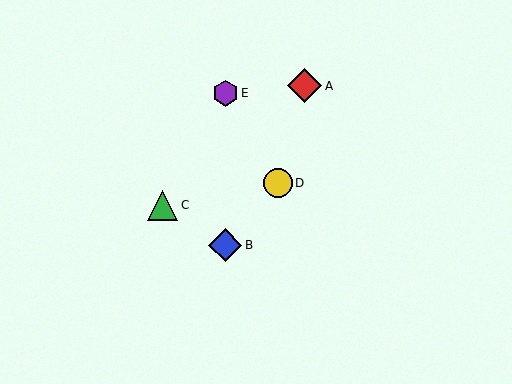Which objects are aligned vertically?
Objects B, E are aligned vertically.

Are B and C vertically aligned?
No, B is at x≈225 and C is at x≈163.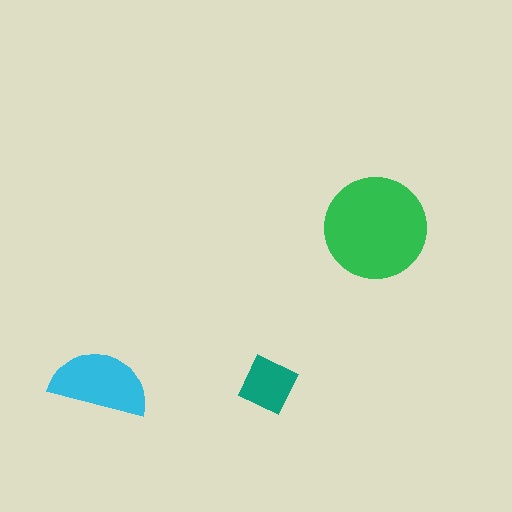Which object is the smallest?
The teal diamond.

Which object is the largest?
The green circle.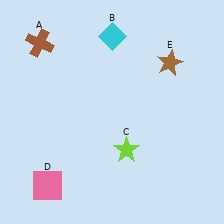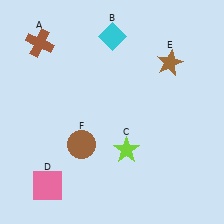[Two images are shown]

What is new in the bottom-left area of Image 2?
A brown circle (F) was added in the bottom-left area of Image 2.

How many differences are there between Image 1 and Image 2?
There is 1 difference between the two images.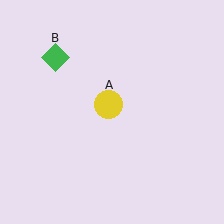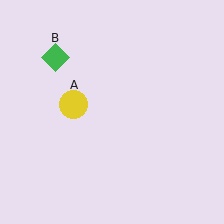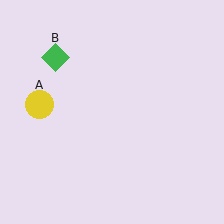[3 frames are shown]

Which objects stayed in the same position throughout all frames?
Green diamond (object B) remained stationary.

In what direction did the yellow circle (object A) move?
The yellow circle (object A) moved left.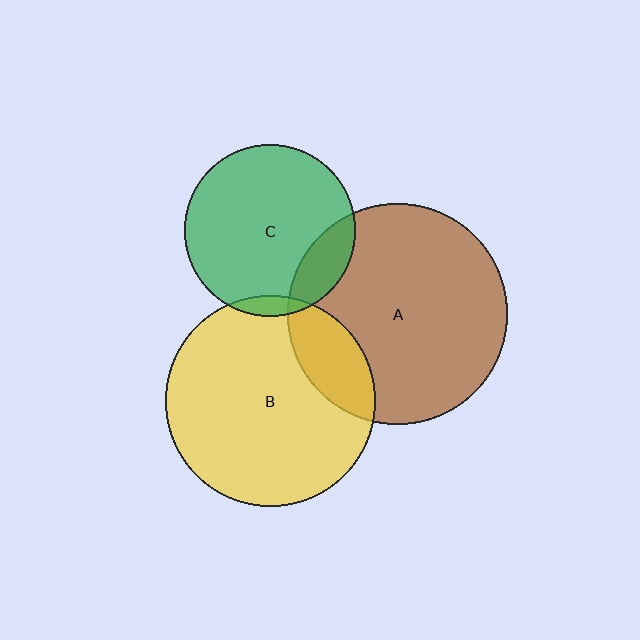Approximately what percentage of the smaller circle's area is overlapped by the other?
Approximately 5%.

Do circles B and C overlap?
Yes.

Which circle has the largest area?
Circle A (brown).